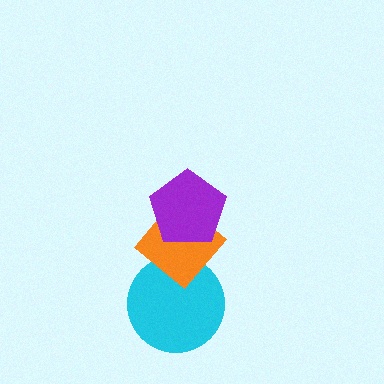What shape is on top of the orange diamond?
The purple pentagon is on top of the orange diamond.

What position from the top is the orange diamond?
The orange diamond is 2nd from the top.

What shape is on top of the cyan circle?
The orange diamond is on top of the cyan circle.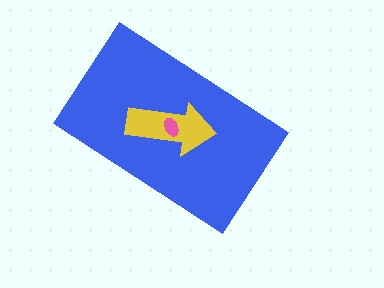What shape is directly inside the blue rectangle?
The yellow arrow.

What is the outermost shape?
The blue rectangle.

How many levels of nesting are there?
3.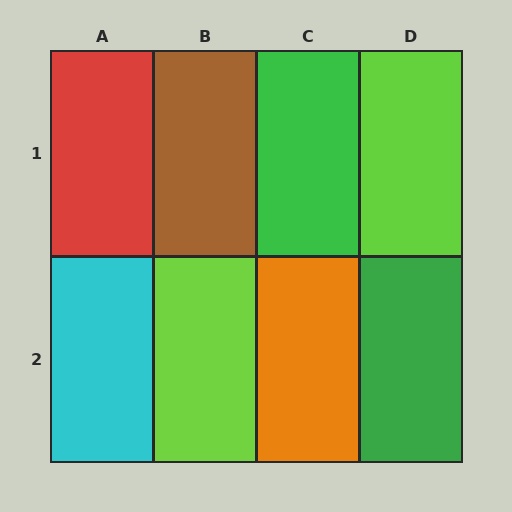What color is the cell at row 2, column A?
Cyan.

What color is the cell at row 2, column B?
Lime.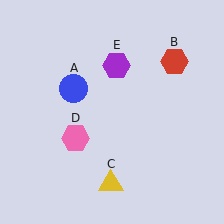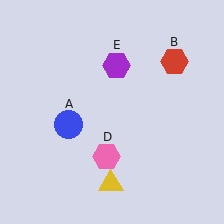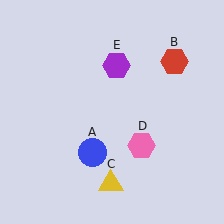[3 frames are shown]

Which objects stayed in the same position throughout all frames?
Red hexagon (object B) and yellow triangle (object C) and purple hexagon (object E) remained stationary.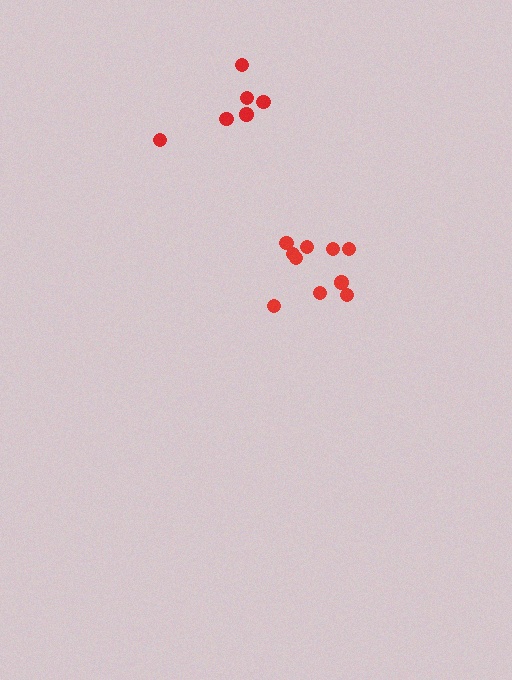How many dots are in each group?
Group 1: 10 dots, Group 2: 6 dots (16 total).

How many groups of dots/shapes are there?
There are 2 groups.